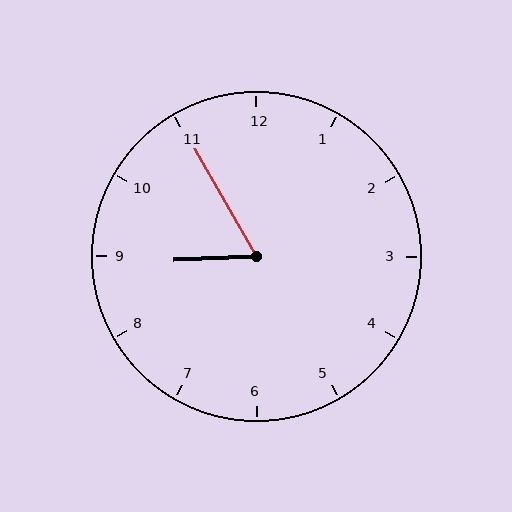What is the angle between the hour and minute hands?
Approximately 62 degrees.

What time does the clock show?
8:55.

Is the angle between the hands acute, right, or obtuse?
It is acute.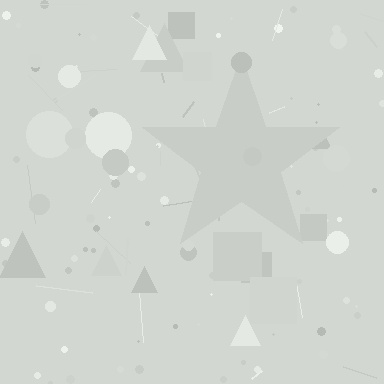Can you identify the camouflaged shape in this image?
The camouflaged shape is a star.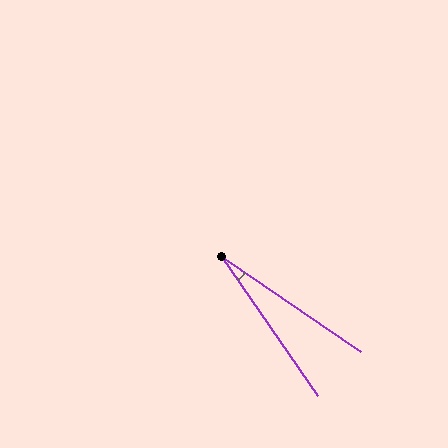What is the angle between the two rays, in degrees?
Approximately 21 degrees.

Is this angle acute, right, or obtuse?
It is acute.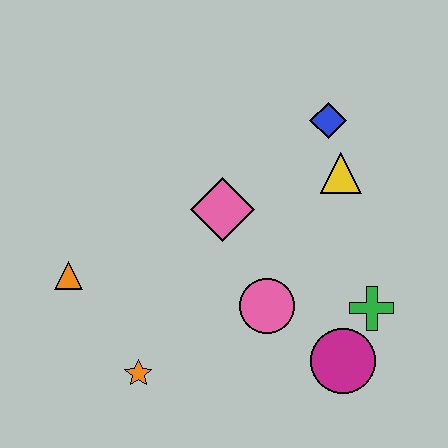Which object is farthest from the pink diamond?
The magenta circle is farthest from the pink diamond.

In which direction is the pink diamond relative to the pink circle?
The pink diamond is above the pink circle.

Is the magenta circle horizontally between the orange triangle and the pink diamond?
No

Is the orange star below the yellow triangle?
Yes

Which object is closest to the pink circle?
The magenta circle is closest to the pink circle.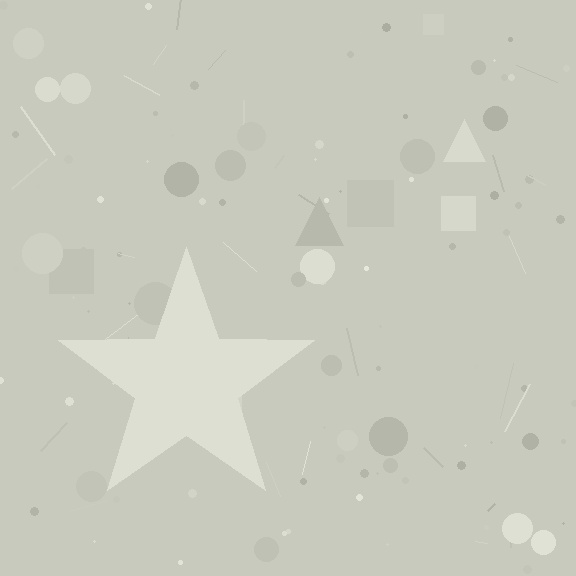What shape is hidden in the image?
A star is hidden in the image.